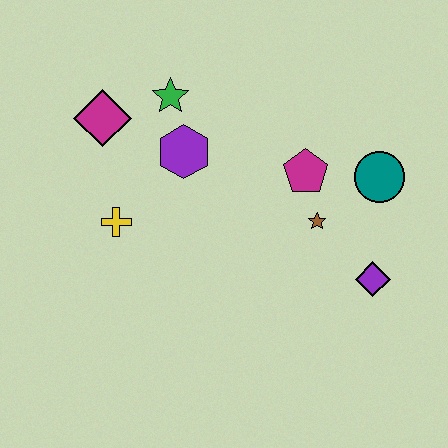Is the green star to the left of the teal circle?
Yes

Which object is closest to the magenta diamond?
The green star is closest to the magenta diamond.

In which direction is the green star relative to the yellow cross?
The green star is above the yellow cross.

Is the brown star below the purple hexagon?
Yes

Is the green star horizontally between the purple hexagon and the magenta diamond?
Yes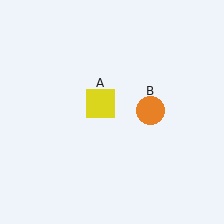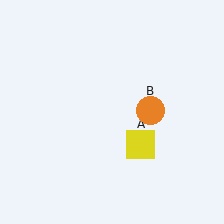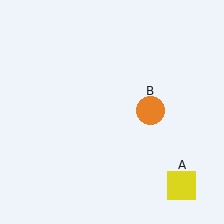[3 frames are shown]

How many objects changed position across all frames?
1 object changed position: yellow square (object A).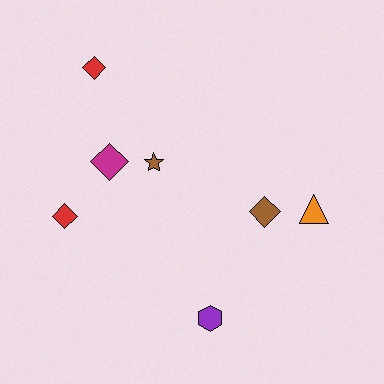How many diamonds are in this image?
There are 4 diamonds.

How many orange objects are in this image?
There is 1 orange object.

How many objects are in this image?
There are 7 objects.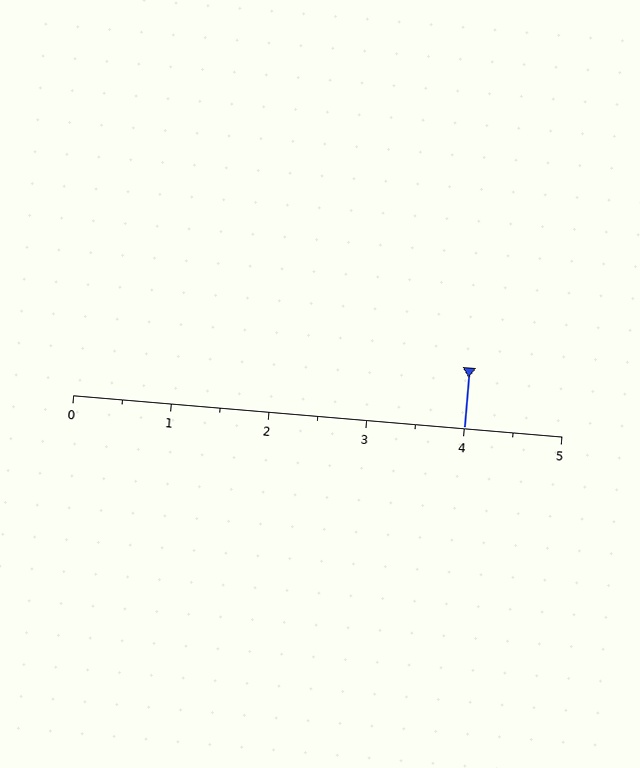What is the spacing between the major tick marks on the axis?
The major ticks are spaced 1 apart.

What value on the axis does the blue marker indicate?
The marker indicates approximately 4.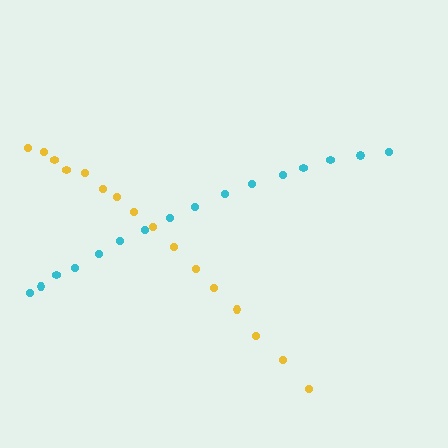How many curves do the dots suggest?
There are 2 distinct paths.